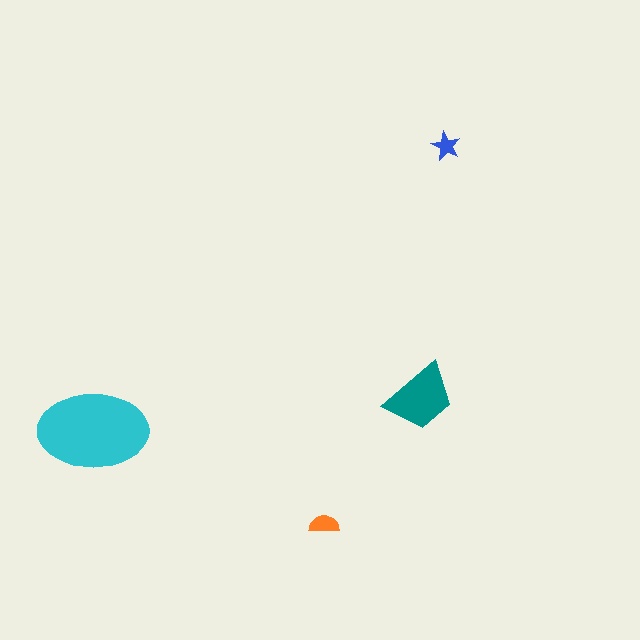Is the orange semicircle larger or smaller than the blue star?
Larger.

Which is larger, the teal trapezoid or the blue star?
The teal trapezoid.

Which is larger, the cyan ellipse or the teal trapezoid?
The cyan ellipse.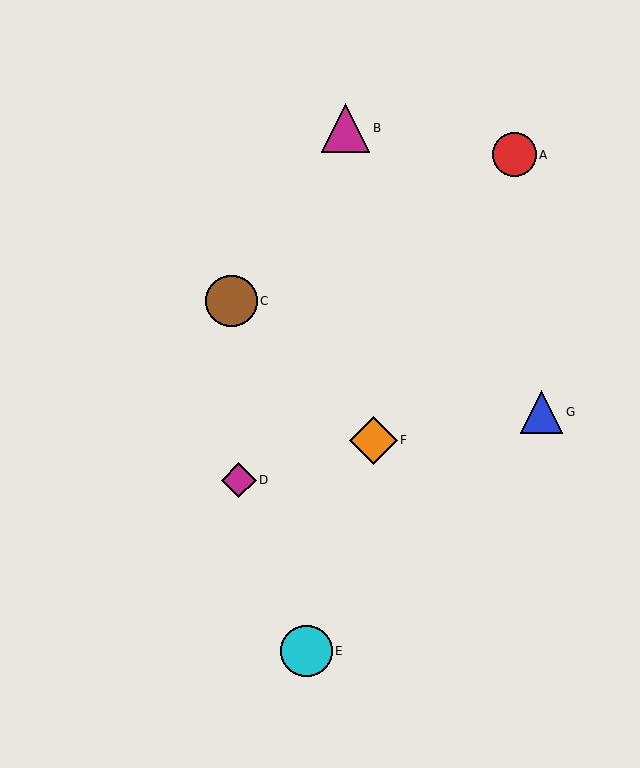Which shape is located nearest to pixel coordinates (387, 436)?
The orange diamond (labeled F) at (374, 440) is nearest to that location.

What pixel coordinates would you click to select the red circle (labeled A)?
Click at (515, 155) to select the red circle A.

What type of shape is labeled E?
Shape E is a cyan circle.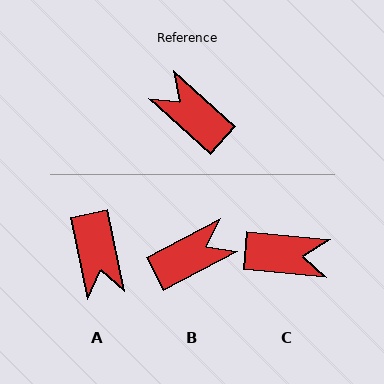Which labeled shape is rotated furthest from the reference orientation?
C, about 144 degrees away.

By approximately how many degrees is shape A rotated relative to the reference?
Approximately 143 degrees counter-clockwise.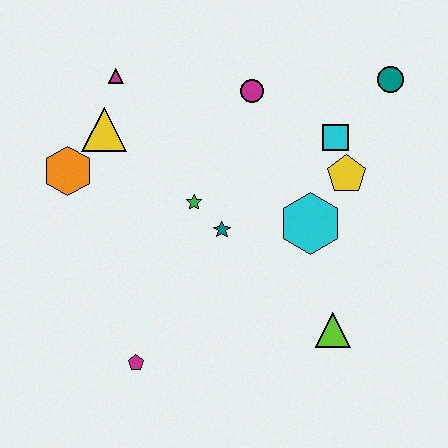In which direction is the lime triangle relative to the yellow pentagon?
The lime triangle is below the yellow pentagon.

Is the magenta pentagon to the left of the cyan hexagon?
Yes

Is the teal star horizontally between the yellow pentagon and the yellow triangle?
Yes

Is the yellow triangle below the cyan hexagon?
No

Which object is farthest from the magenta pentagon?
The teal circle is farthest from the magenta pentagon.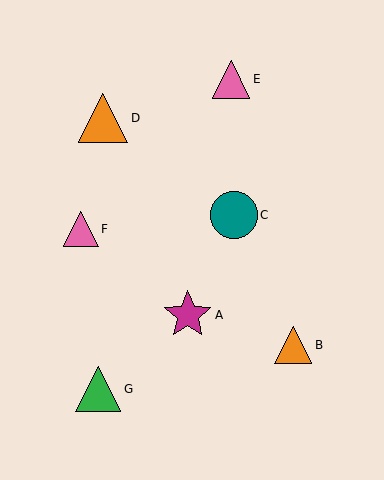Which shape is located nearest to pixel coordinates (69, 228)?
The pink triangle (labeled F) at (81, 229) is nearest to that location.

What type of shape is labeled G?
Shape G is a green triangle.